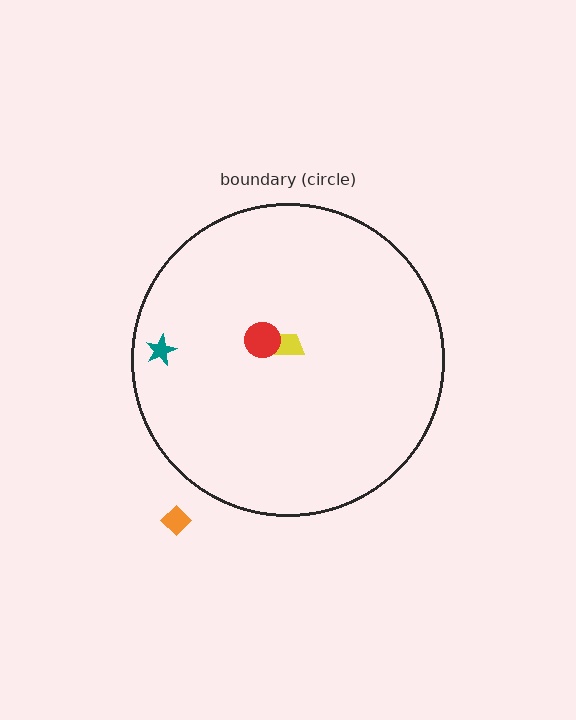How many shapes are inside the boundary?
3 inside, 1 outside.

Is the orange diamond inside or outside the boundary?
Outside.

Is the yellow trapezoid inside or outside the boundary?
Inside.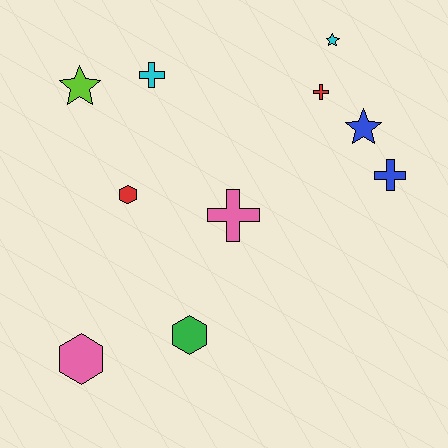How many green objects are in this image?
There is 1 green object.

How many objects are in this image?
There are 10 objects.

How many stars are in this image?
There are 3 stars.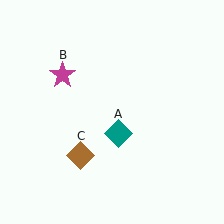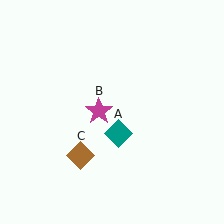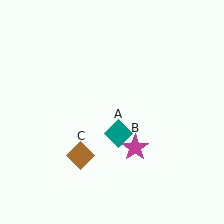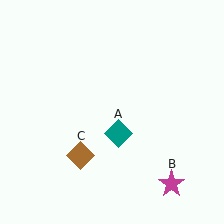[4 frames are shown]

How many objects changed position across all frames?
1 object changed position: magenta star (object B).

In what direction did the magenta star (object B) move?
The magenta star (object B) moved down and to the right.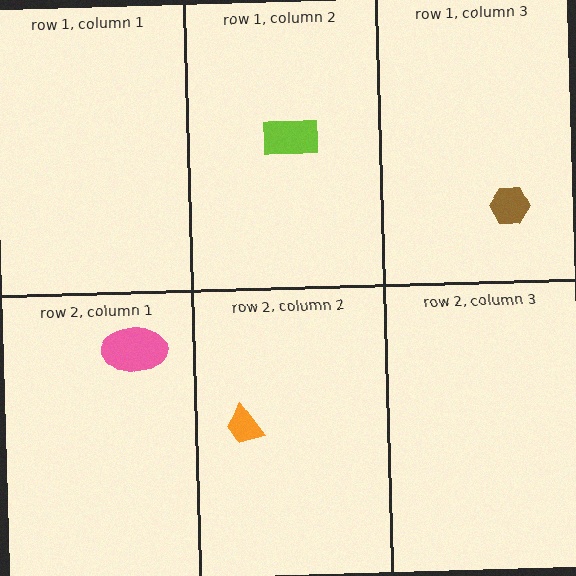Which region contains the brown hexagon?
The row 1, column 3 region.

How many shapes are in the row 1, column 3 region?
1.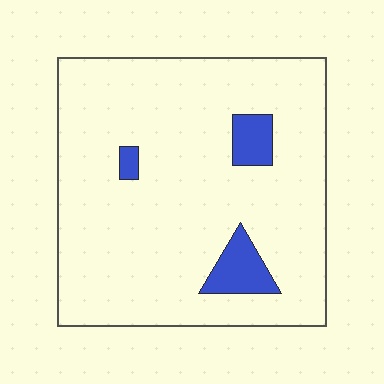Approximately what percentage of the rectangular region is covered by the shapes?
Approximately 10%.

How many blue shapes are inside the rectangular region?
3.